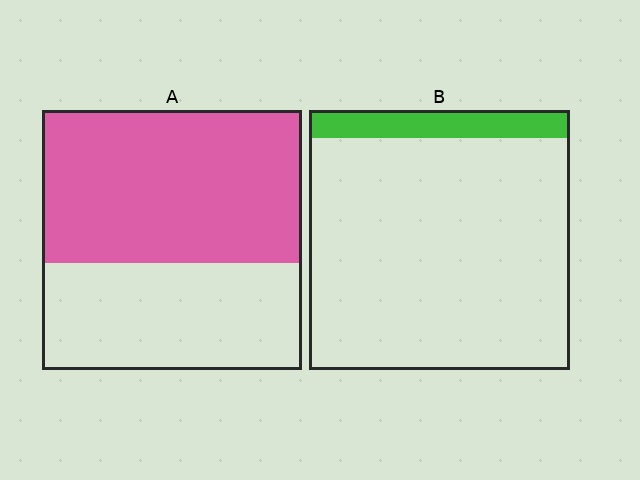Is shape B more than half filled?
No.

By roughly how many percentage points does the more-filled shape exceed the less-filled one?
By roughly 50 percentage points (A over B).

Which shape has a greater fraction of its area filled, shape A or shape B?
Shape A.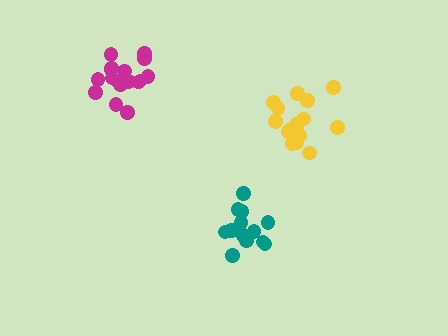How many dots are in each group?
Group 1: 15 dots, Group 2: 15 dots, Group 3: 17 dots (47 total).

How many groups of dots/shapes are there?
There are 3 groups.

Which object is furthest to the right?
The yellow cluster is rightmost.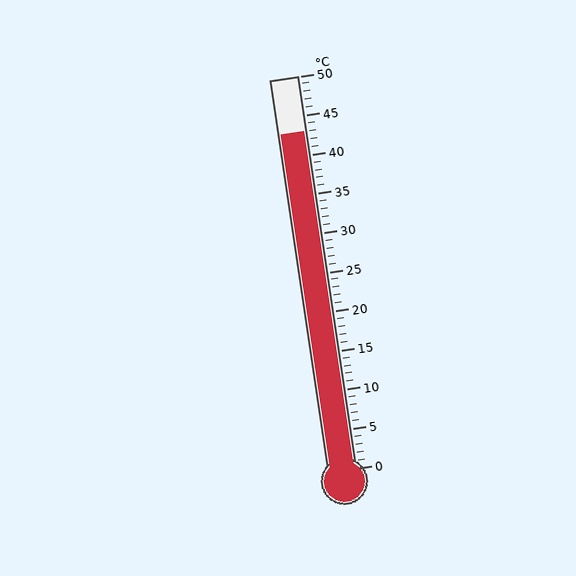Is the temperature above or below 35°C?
The temperature is above 35°C.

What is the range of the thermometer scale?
The thermometer scale ranges from 0°C to 50°C.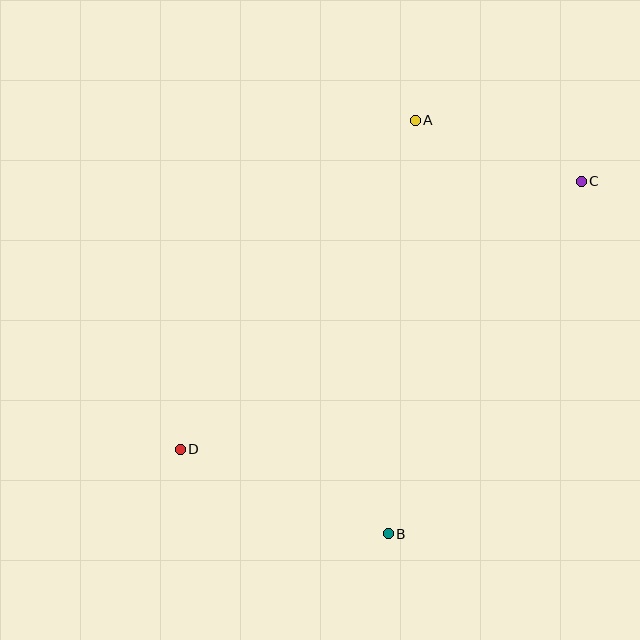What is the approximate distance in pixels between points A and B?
The distance between A and B is approximately 414 pixels.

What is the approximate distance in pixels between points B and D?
The distance between B and D is approximately 224 pixels.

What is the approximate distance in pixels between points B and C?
The distance between B and C is approximately 402 pixels.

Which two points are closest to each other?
Points A and C are closest to each other.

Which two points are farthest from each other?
Points C and D are farthest from each other.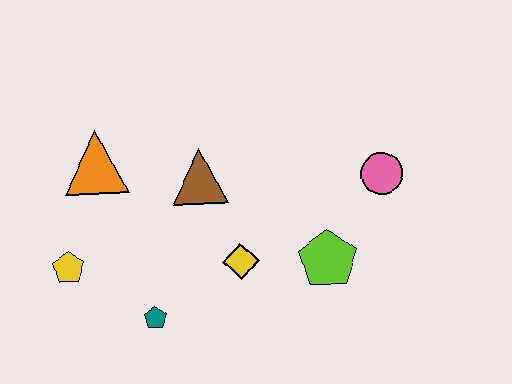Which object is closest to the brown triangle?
The yellow diamond is closest to the brown triangle.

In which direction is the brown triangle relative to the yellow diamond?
The brown triangle is above the yellow diamond.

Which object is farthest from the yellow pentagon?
The pink circle is farthest from the yellow pentagon.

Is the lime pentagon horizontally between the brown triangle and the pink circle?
Yes